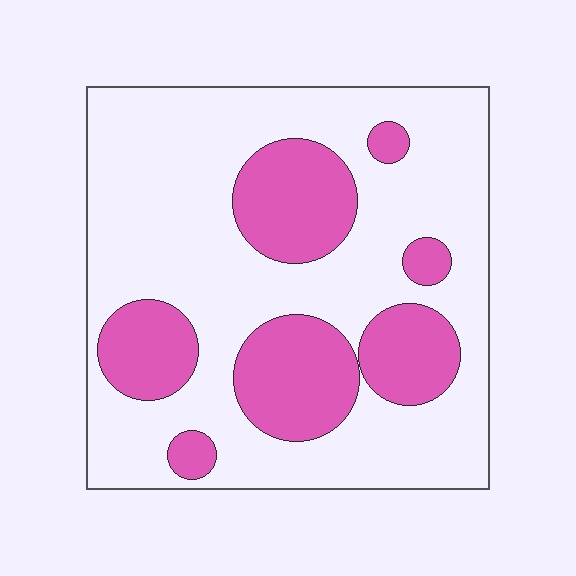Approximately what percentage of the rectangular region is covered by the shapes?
Approximately 30%.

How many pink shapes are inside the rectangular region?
7.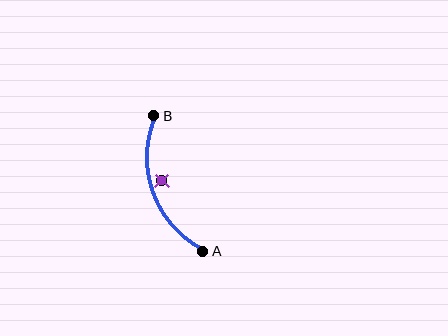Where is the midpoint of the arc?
The arc midpoint is the point on the curve farthest from the straight line joining A and B. It sits to the left of that line.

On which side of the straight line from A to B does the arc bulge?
The arc bulges to the left of the straight line connecting A and B.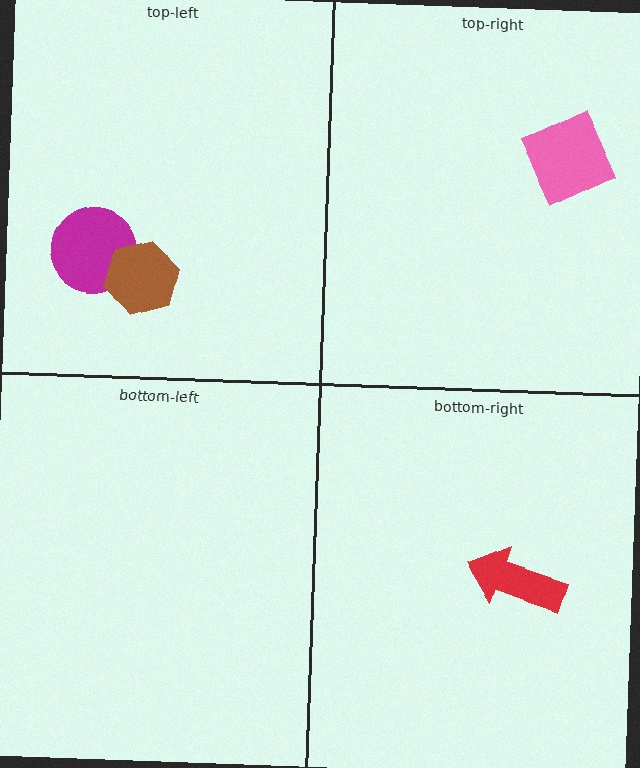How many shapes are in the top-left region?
2.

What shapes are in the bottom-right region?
The red arrow.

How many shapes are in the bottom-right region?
1.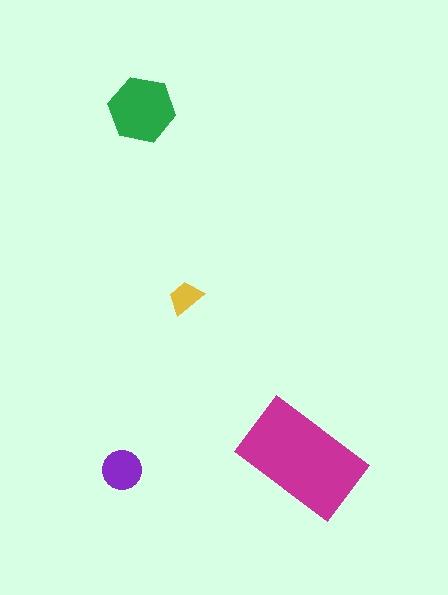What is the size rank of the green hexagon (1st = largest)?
2nd.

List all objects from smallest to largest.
The yellow trapezoid, the purple circle, the green hexagon, the magenta rectangle.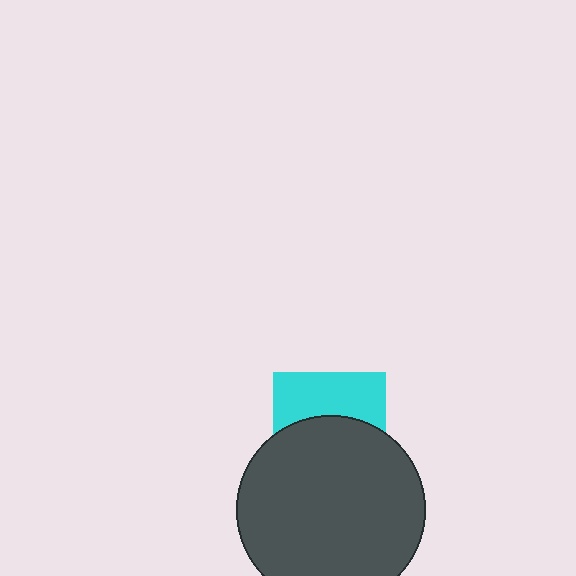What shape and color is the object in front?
The object in front is a dark gray circle.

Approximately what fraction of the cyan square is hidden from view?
Roughly 56% of the cyan square is hidden behind the dark gray circle.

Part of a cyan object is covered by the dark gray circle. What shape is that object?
It is a square.